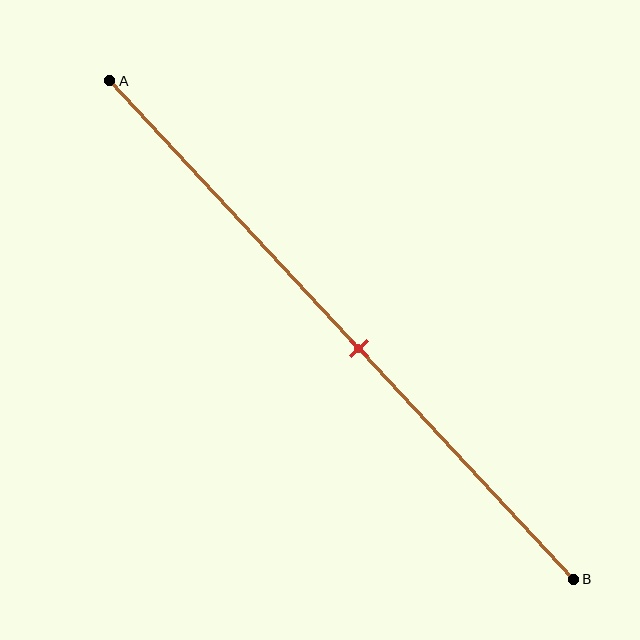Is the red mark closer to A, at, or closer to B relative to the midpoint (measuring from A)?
The red mark is closer to point B than the midpoint of segment AB.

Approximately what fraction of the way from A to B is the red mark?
The red mark is approximately 55% of the way from A to B.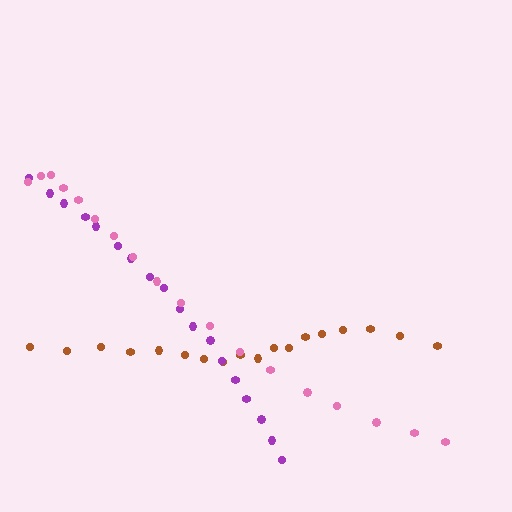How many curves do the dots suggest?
There are 3 distinct paths.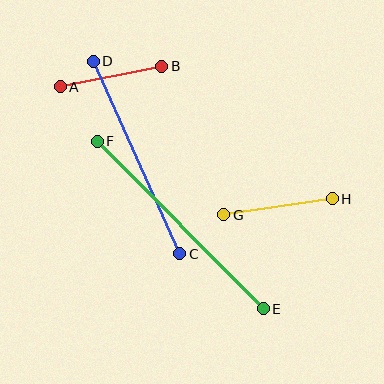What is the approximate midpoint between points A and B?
The midpoint is at approximately (111, 76) pixels.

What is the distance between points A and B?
The distance is approximately 103 pixels.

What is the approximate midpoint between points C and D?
The midpoint is at approximately (137, 158) pixels.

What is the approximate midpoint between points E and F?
The midpoint is at approximately (180, 225) pixels.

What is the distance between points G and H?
The distance is approximately 110 pixels.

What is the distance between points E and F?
The distance is approximately 236 pixels.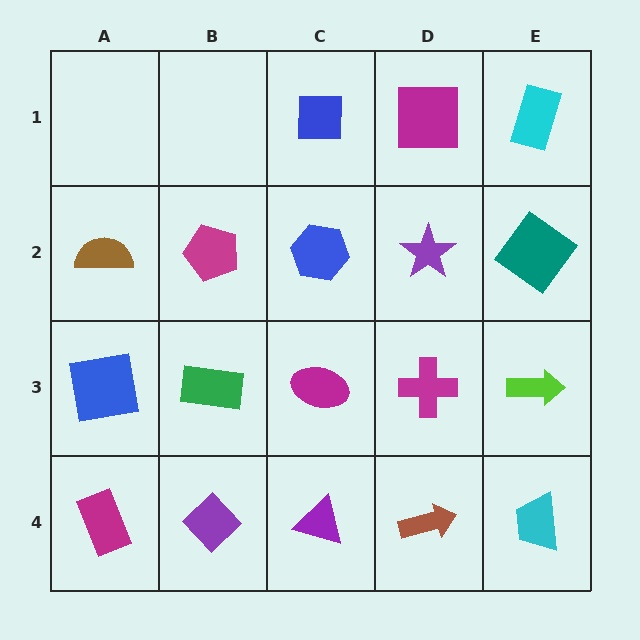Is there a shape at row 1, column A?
No, that cell is empty.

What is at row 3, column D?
A magenta cross.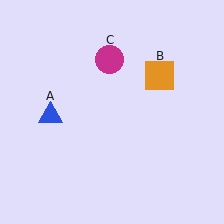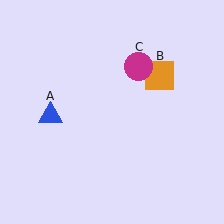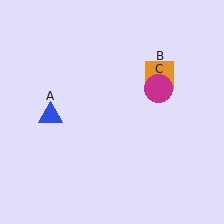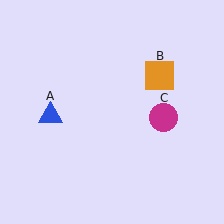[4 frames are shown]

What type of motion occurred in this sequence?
The magenta circle (object C) rotated clockwise around the center of the scene.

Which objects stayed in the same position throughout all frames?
Blue triangle (object A) and orange square (object B) remained stationary.